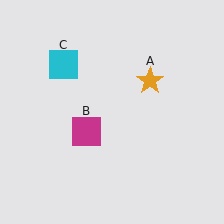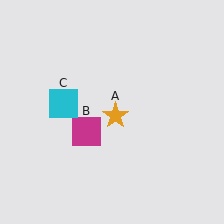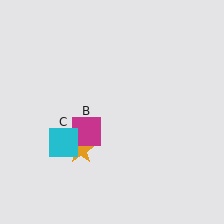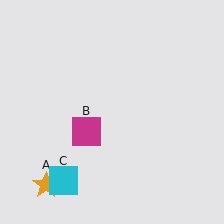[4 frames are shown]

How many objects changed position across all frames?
2 objects changed position: orange star (object A), cyan square (object C).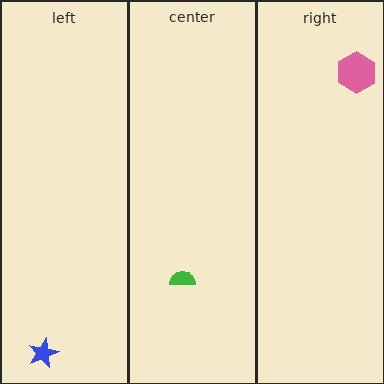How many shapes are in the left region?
1.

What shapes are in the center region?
The green semicircle.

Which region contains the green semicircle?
The center region.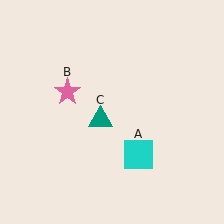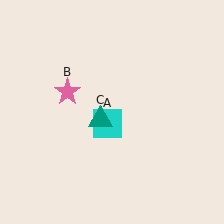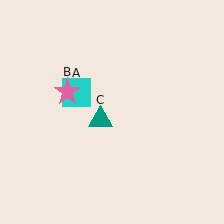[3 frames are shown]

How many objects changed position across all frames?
1 object changed position: cyan square (object A).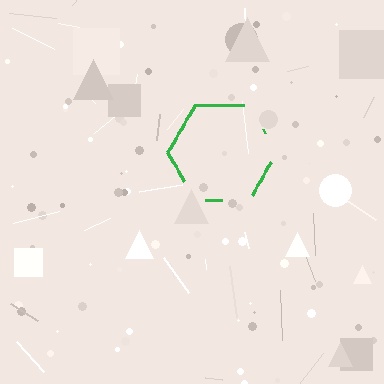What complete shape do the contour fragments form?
The contour fragments form a hexagon.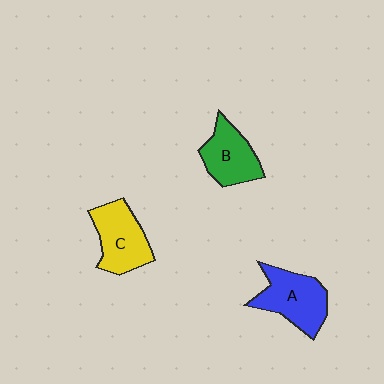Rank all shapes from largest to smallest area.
From largest to smallest: A (blue), C (yellow), B (green).